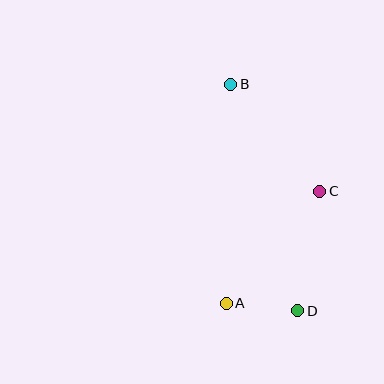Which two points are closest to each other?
Points A and D are closest to each other.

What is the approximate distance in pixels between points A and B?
The distance between A and B is approximately 219 pixels.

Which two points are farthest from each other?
Points B and D are farthest from each other.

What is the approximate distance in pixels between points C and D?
The distance between C and D is approximately 122 pixels.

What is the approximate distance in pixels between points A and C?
The distance between A and C is approximately 146 pixels.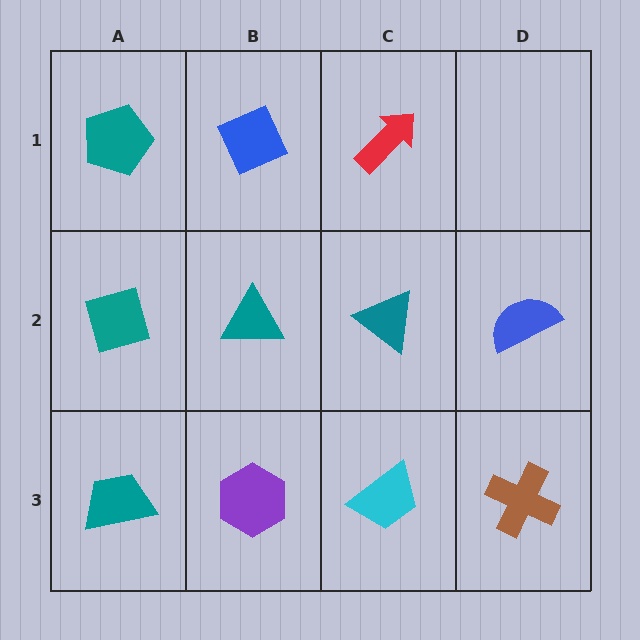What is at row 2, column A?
A teal diamond.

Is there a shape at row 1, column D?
No, that cell is empty.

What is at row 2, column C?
A teal triangle.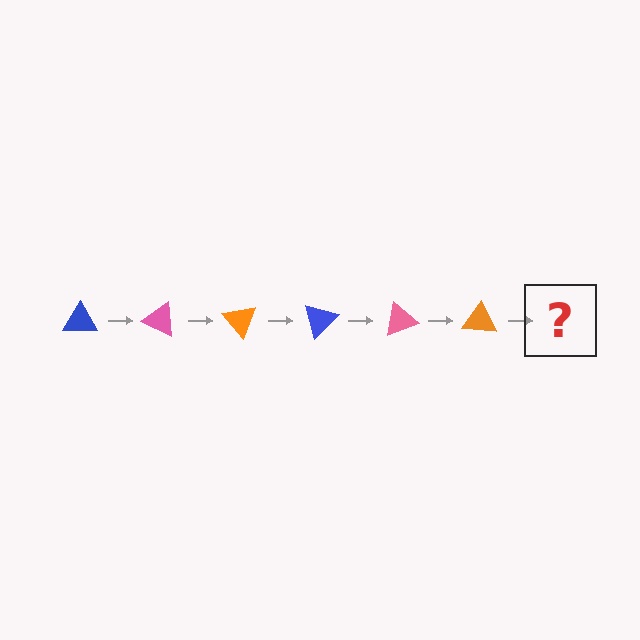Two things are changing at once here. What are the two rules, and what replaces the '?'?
The two rules are that it rotates 25 degrees each step and the color cycles through blue, pink, and orange. The '?' should be a blue triangle, rotated 150 degrees from the start.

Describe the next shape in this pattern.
It should be a blue triangle, rotated 150 degrees from the start.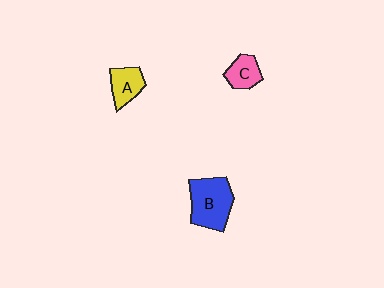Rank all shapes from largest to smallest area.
From largest to smallest: B (blue), A (yellow), C (pink).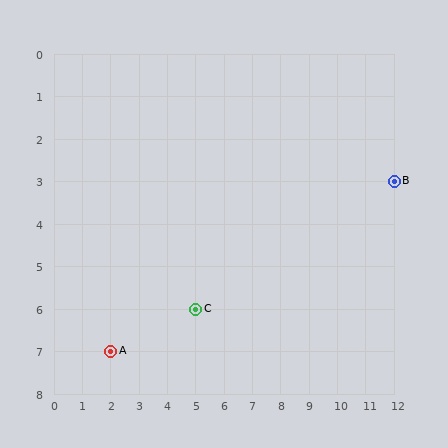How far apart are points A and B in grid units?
Points A and B are 10 columns and 4 rows apart (about 10.8 grid units diagonally).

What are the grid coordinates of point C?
Point C is at grid coordinates (5, 6).